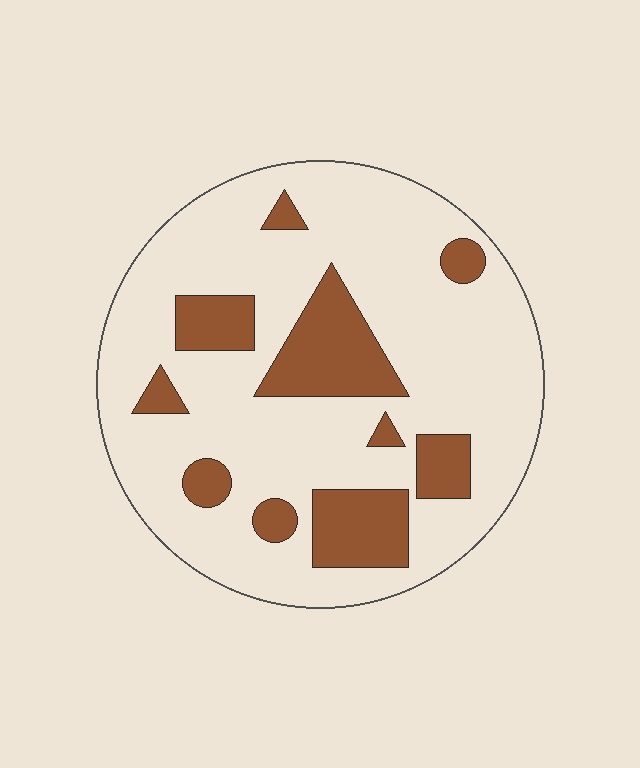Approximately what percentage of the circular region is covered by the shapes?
Approximately 20%.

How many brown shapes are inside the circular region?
10.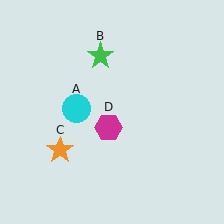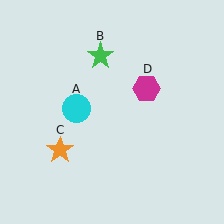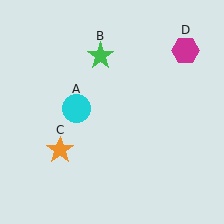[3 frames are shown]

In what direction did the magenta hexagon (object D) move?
The magenta hexagon (object D) moved up and to the right.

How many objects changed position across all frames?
1 object changed position: magenta hexagon (object D).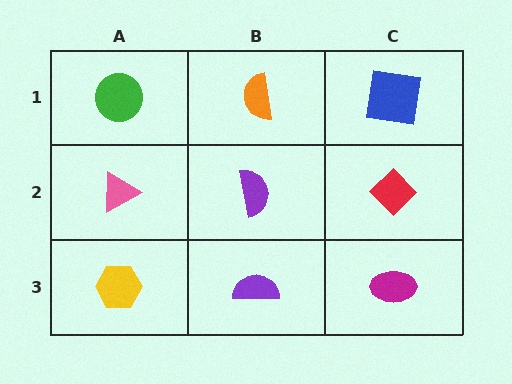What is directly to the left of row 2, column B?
A pink triangle.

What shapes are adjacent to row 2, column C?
A blue square (row 1, column C), a magenta ellipse (row 3, column C), a purple semicircle (row 2, column B).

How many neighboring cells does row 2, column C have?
3.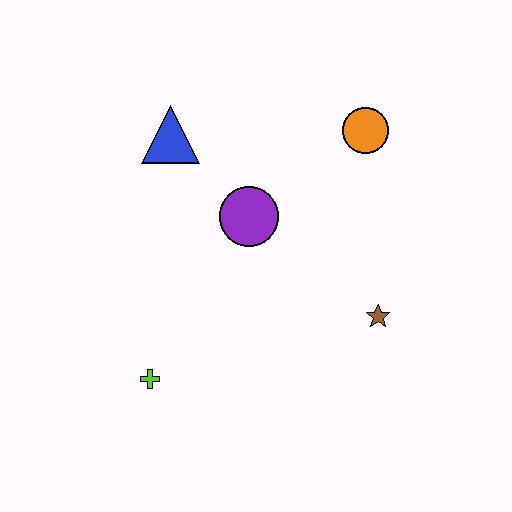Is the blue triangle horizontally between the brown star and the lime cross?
Yes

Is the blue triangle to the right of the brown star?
No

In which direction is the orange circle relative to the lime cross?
The orange circle is above the lime cross.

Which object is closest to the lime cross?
The purple circle is closest to the lime cross.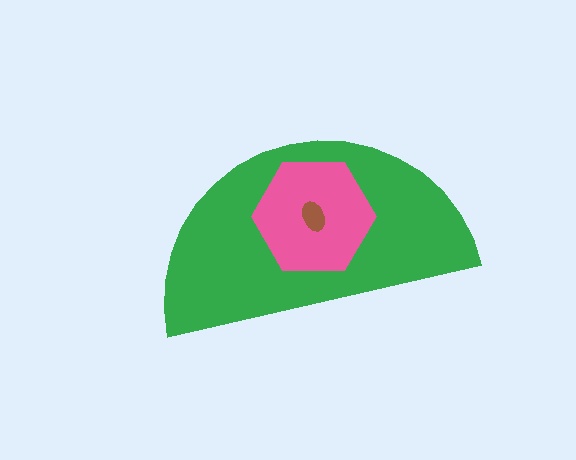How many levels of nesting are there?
3.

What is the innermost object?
The brown ellipse.